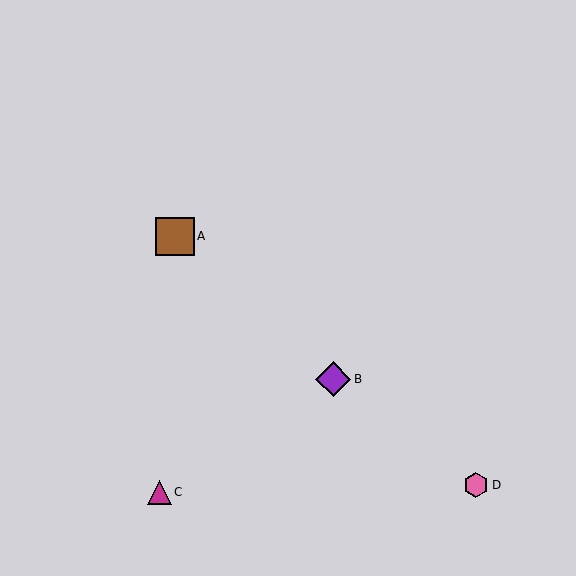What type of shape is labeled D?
Shape D is a pink hexagon.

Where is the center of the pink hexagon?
The center of the pink hexagon is at (476, 485).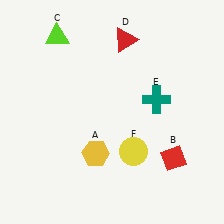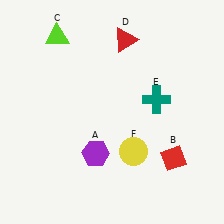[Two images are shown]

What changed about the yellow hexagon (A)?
In Image 1, A is yellow. In Image 2, it changed to purple.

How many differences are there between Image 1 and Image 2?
There is 1 difference between the two images.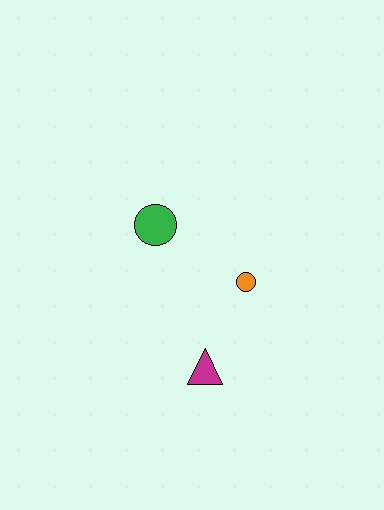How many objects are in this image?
There are 3 objects.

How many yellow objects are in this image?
There are no yellow objects.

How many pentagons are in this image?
There are no pentagons.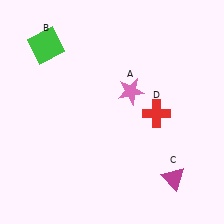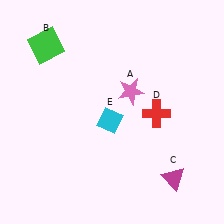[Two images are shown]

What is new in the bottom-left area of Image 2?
A cyan diamond (E) was added in the bottom-left area of Image 2.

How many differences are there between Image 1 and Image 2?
There is 1 difference between the two images.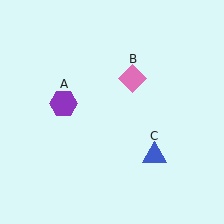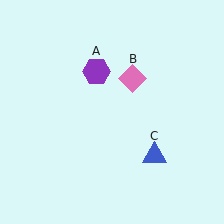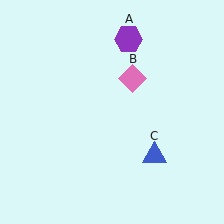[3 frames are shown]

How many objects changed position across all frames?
1 object changed position: purple hexagon (object A).